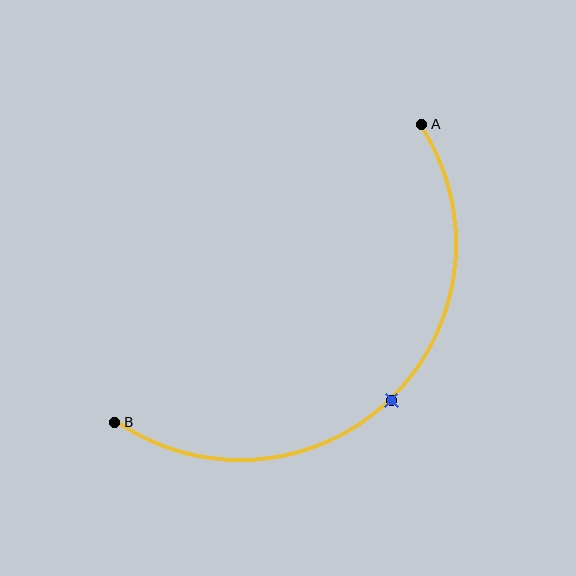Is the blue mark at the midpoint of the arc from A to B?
Yes. The blue mark lies on the arc at equal arc-length from both A and B — it is the arc midpoint.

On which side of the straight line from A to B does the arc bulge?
The arc bulges below and to the right of the straight line connecting A and B.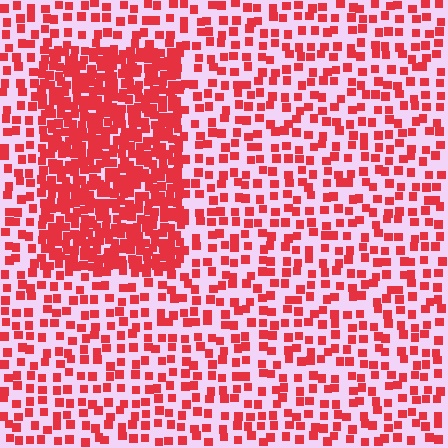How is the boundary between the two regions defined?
The boundary is defined by a change in element density (approximately 2.6x ratio). All elements are the same color, size, and shape.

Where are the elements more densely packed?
The elements are more densely packed inside the rectangle boundary.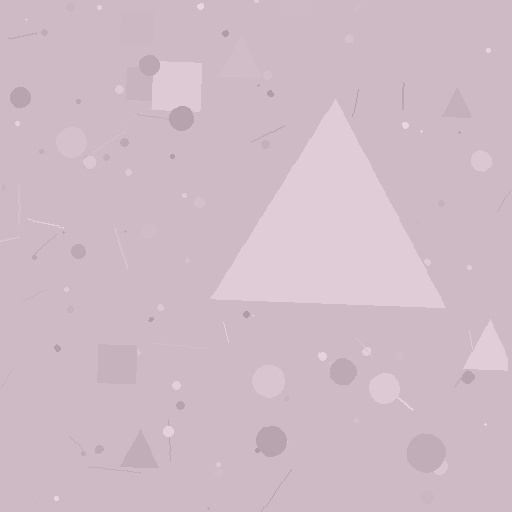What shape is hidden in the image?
A triangle is hidden in the image.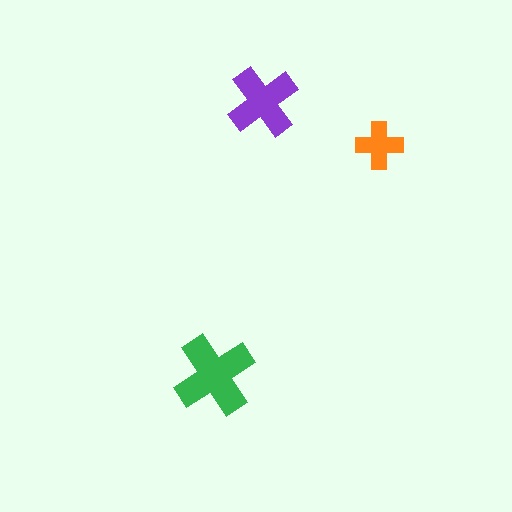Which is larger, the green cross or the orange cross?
The green one.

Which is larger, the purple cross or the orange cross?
The purple one.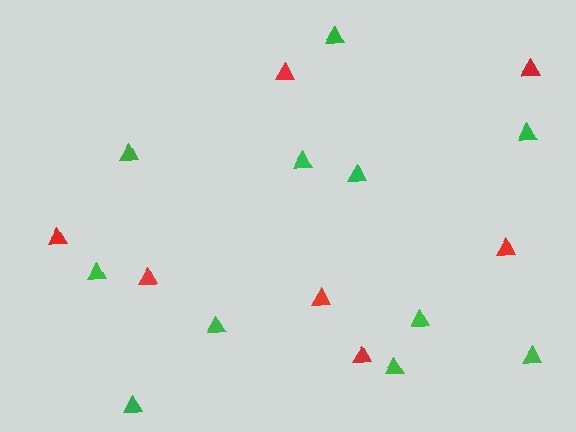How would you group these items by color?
There are 2 groups: one group of red triangles (7) and one group of green triangles (11).